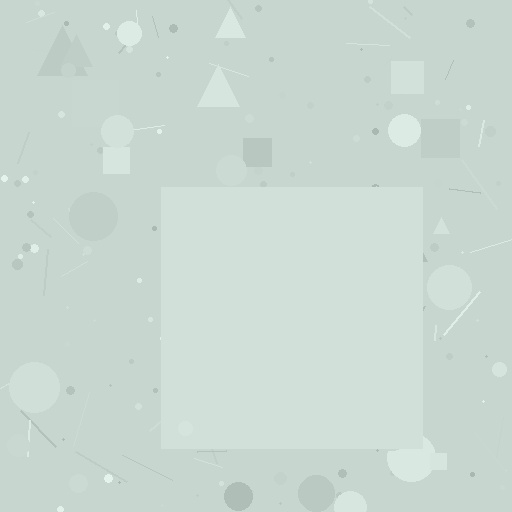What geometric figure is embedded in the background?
A square is embedded in the background.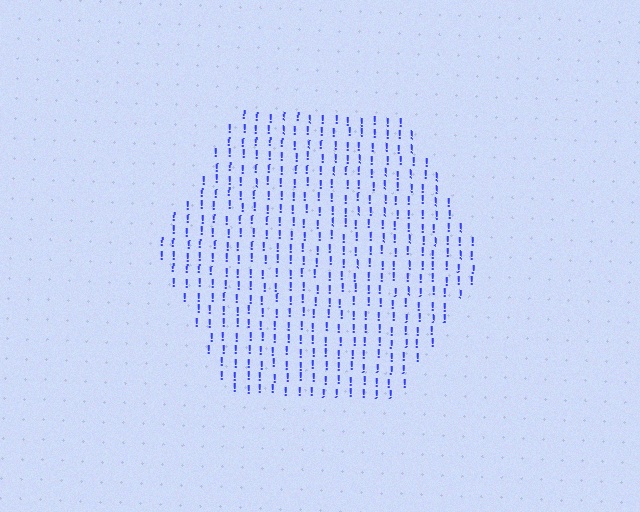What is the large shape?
The large shape is a hexagon.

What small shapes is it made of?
It is made of small exclamation marks.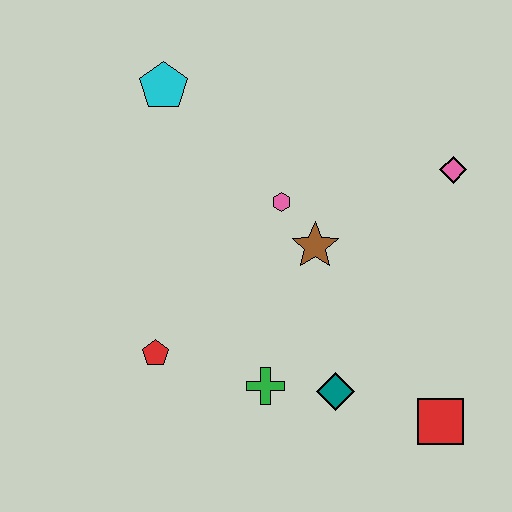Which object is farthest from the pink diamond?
The red pentagon is farthest from the pink diamond.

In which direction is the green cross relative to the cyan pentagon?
The green cross is below the cyan pentagon.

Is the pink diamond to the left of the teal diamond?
No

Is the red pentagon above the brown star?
No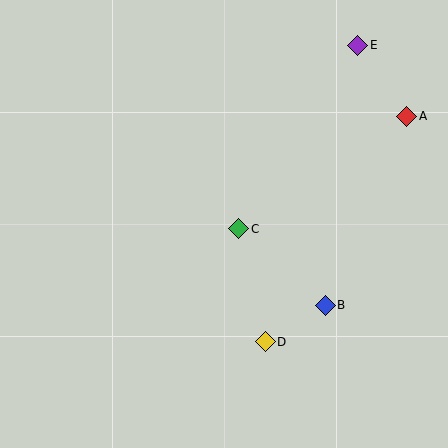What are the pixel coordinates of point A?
Point A is at (407, 116).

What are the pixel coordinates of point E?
Point E is at (358, 45).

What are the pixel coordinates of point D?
Point D is at (265, 342).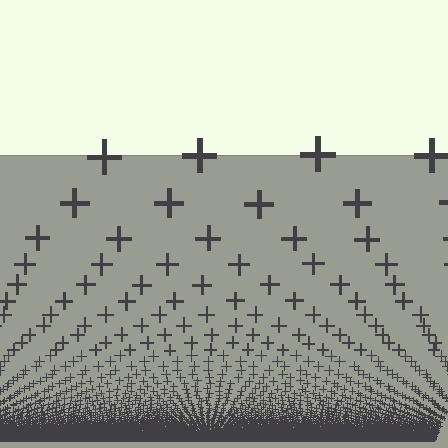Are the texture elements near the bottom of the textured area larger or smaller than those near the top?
Smaller. The gradient is inverted — elements near the bottom are smaller and denser.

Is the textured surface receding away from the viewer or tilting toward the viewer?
The surface appears to tilt toward the viewer. Texture elements get larger and sparser toward the top.